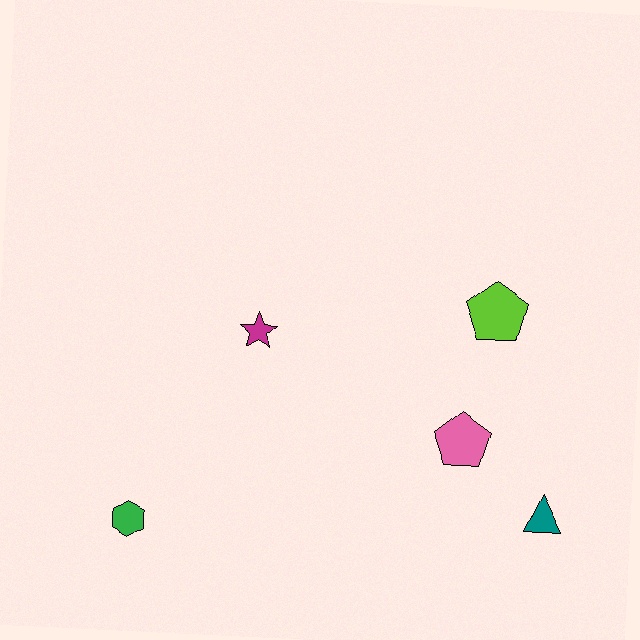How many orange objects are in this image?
There are no orange objects.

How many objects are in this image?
There are 5 objects.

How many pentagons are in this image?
There are 2 pentagons.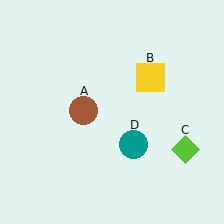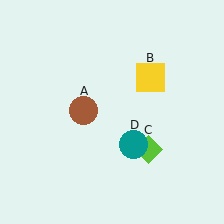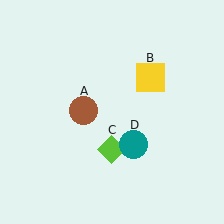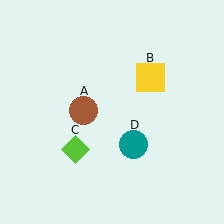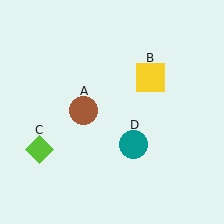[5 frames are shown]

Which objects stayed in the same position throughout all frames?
Brown circle (object A) and yellow square (object B) and teal circle (object D) remained stationary.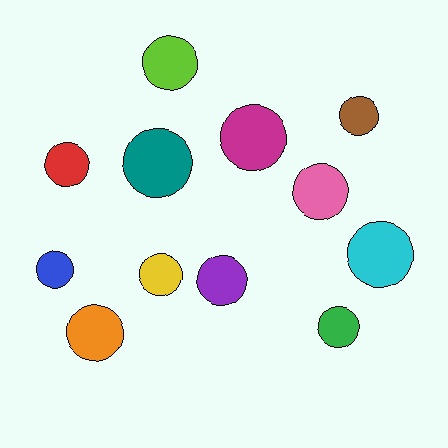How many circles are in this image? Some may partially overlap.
There are 12 circles.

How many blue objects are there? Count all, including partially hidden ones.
There is 1 blue object.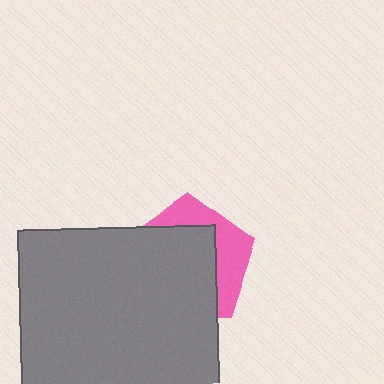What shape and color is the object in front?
The object in front is a gray square.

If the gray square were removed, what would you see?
You would see the complete pink pentagon.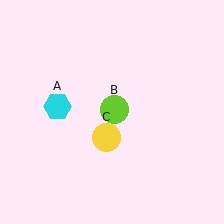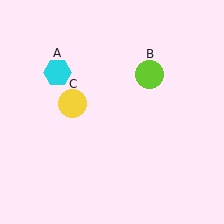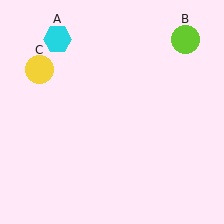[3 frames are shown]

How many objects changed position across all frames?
3 objects changed position: cyan hexagon (object A), lime circle (object B), yellow circle (object C).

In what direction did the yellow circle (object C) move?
The yellow circle (object C) moved up and to the left.